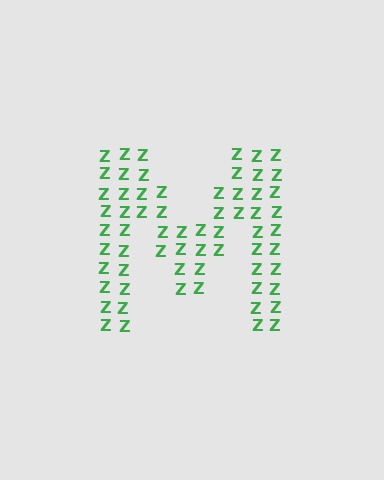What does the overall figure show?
The overall figure shows the letter M.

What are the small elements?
The small elements are letter Z's.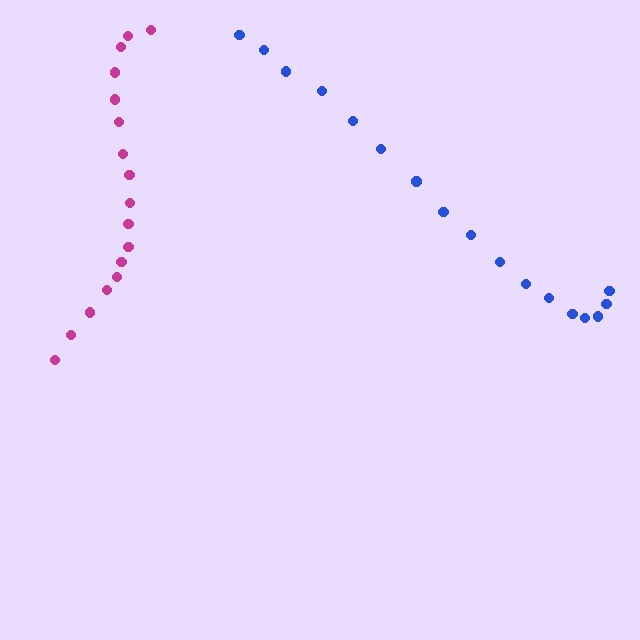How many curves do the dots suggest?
There are 2 distinct paths.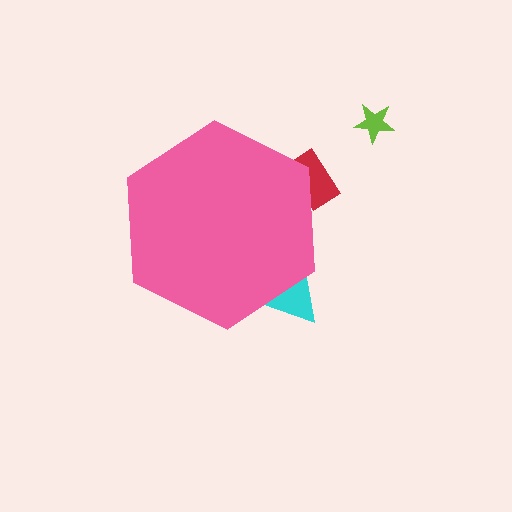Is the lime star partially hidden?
No, the lime star is fully visible.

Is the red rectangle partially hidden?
Yes, the red rectangle is partially hidden behind the pink hexagon.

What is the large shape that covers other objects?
A pink hexagon.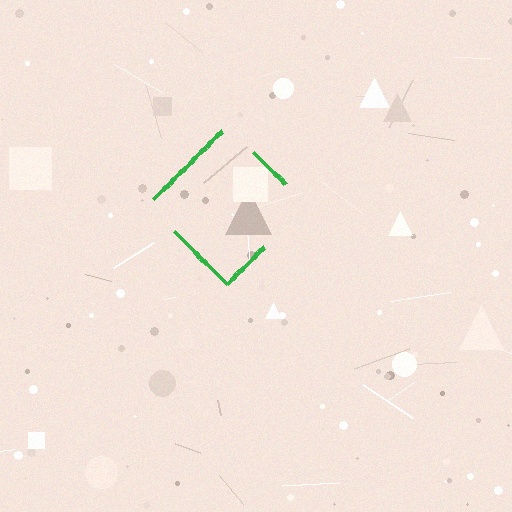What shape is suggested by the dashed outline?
The dashed outline suggests a diamond.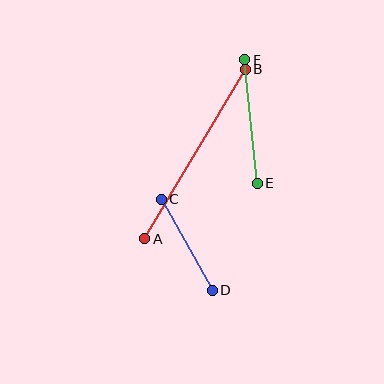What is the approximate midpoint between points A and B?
The midpoint is at approximately (195, 154) pixels.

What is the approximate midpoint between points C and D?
The midpoint is at approximately (187, 245) pixels.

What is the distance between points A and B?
The distance is approximately 197 pixels.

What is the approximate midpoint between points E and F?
The midpoint is at approximately (251, 122) pixels.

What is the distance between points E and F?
The distance is approximately 124 pixels.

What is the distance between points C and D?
The distance is approximately 104 pixels.